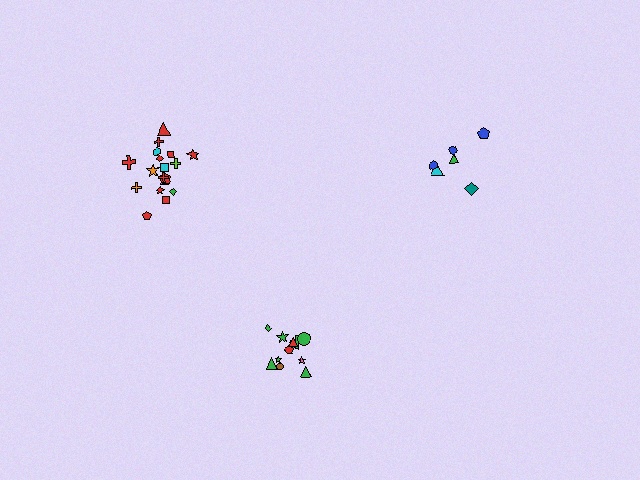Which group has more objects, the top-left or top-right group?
The top-left group.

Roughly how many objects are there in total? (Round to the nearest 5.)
Roughly 35 objects in total.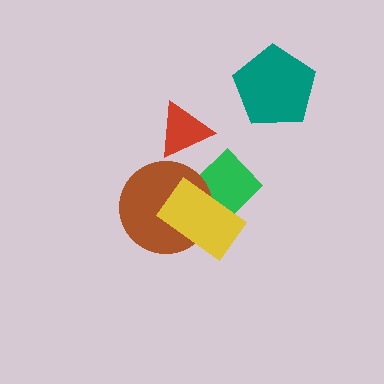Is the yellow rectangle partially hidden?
No, no other shape covers it.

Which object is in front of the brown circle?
The yellow rectangle is in front of the brown circle.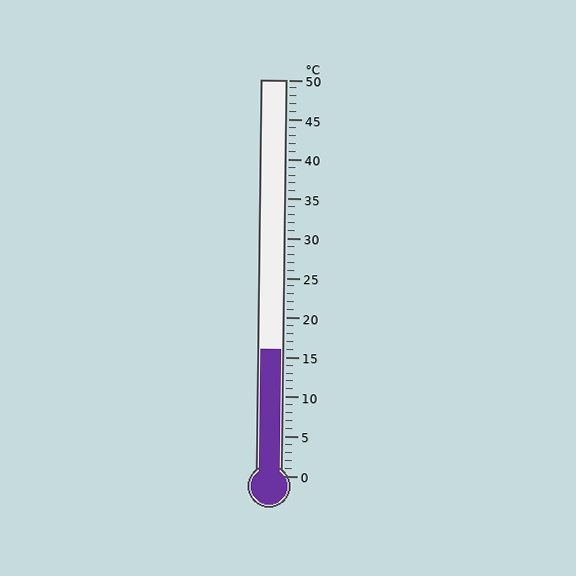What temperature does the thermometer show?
The thermometer shows approximately 16°C.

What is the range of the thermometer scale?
The thermometer scale ranges from 0°C to 50°C.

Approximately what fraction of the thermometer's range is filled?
The thermometer is filled to approximately 30% of its range.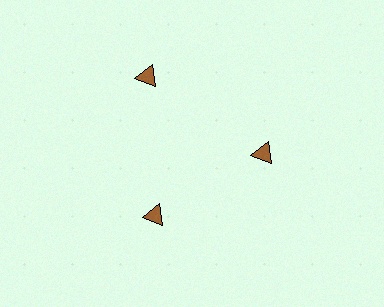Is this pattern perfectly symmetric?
No. The 3 brown triangles are arranged in a ring, but one element near the 11 o'clock position is pushed outward from the center, breaking the 3-fold rotational symmetry.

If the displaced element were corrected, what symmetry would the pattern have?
It would have 3-fold rotational symmetry — the pattern would map onto itself every 120 degrees.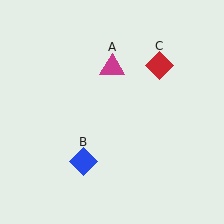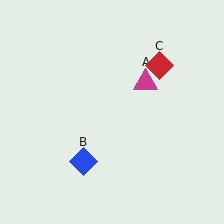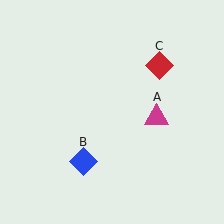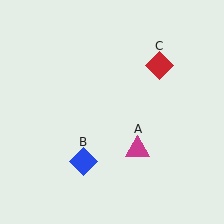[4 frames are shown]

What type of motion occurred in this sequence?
The magenta triangle (object A) rotated clockwise around the center of the scene.